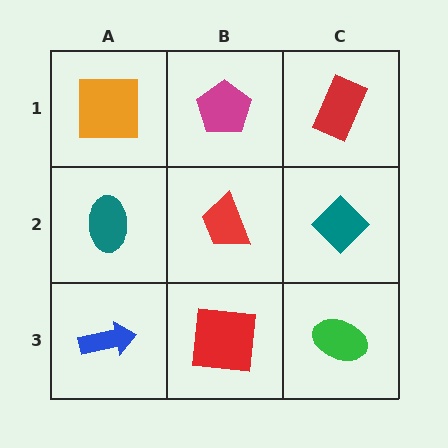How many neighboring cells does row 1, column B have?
3.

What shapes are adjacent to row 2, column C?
A red rectangle (row 1, column C), a green ellipse (row 3, column C), a red trapezoid (row 2, column B).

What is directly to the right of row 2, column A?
A red trapezoid.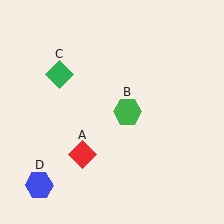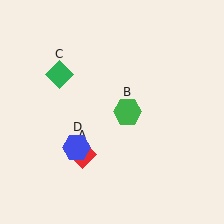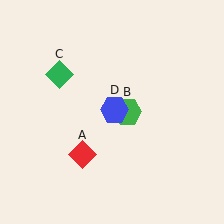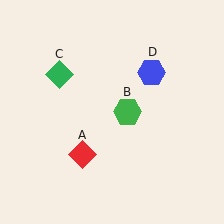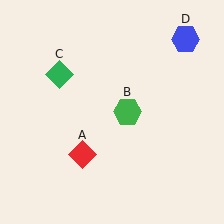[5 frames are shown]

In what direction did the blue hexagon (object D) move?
The blue hexagon (object D) moved up and to the right.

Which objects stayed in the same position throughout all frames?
Red diamond (object A) and green hexagon (object B) and green diamond (object C) remained stationary.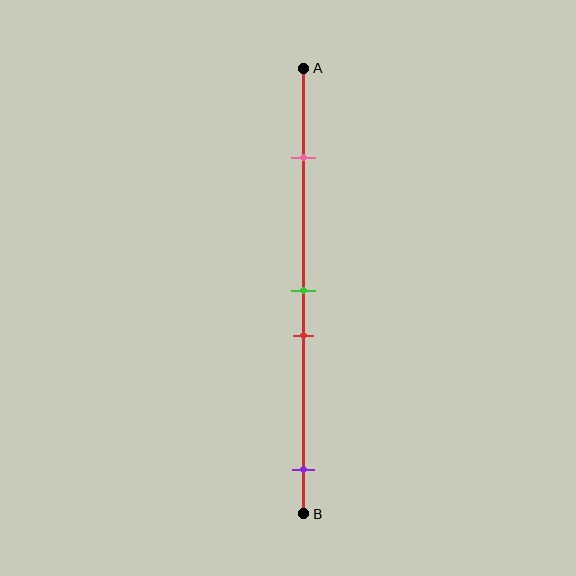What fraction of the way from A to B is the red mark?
The red mark is approximately 60% (0.6) of the way from A to B.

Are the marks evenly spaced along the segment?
No, the marks are not evenly spaced.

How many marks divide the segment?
There are 4 marks dividing the segment.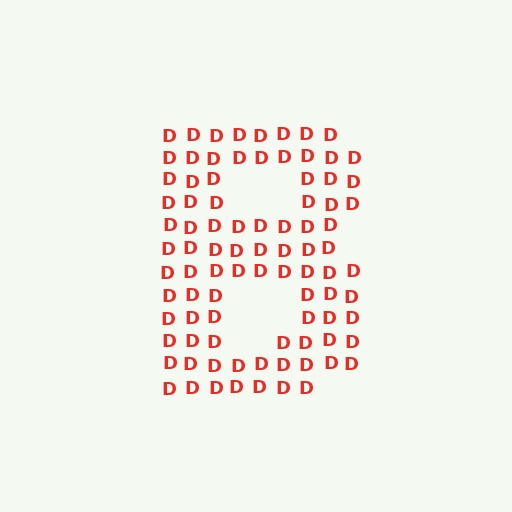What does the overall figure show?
The overall figure shows the letter B.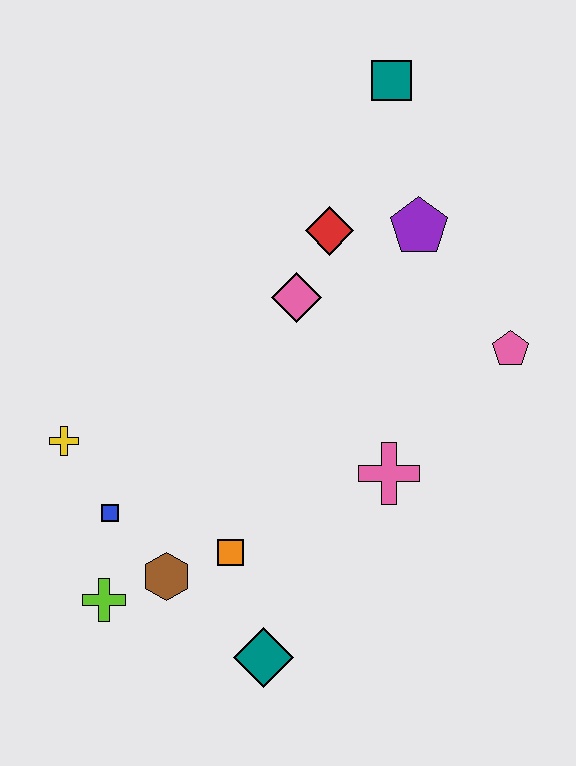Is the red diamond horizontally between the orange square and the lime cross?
No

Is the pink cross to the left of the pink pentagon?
Yes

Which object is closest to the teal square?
The purple pentagon is closest to the teal square.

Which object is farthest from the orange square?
The teal square is farthest from the orange square.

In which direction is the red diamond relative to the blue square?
The red diamond is above the blue square.